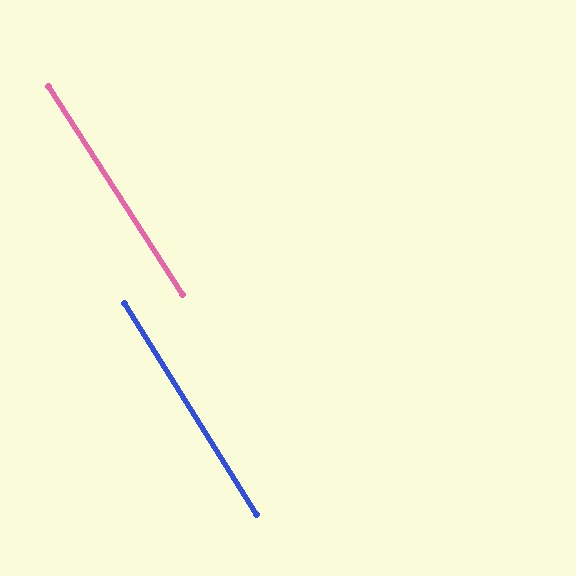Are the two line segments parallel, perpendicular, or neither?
Parallel — their directions differ by only 0.5°.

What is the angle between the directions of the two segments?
Approximately 0 degrees.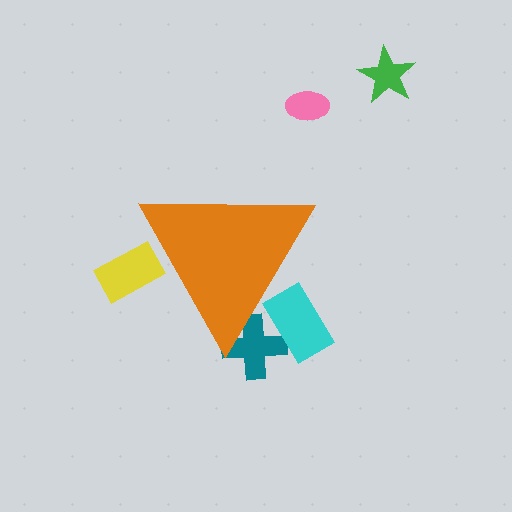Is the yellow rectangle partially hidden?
Yes, the yellow rectangle is partially hidden behind the orange triangle.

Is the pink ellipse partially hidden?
No, the pink ellipse is fully visible.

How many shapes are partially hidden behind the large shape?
3 shapes are partially hidden.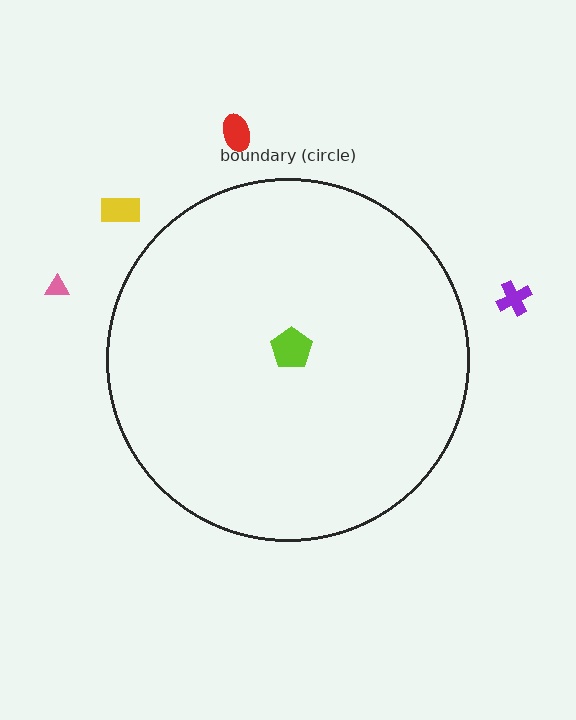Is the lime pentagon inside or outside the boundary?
Inside.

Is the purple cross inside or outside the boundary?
Outside.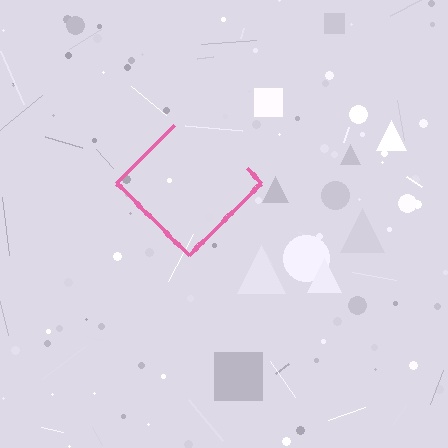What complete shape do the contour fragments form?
The contour fragments form a diamond.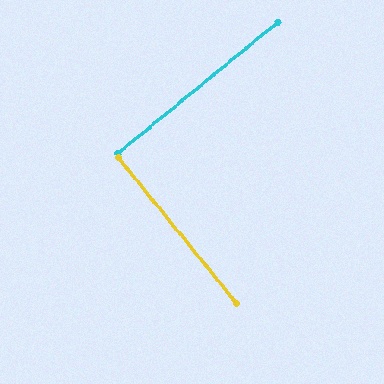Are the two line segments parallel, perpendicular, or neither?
Perpendicular — they meet at approximately 90°.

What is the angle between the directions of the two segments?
Approximately 90 degrees.